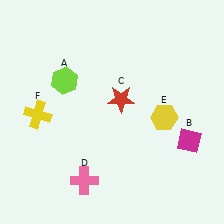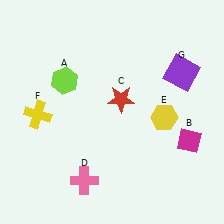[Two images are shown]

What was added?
A purple square (G) was added in Image 2.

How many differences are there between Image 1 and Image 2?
There is 1 difference between the two images.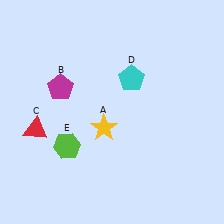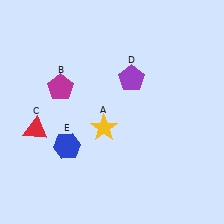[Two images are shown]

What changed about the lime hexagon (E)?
In Image 1, E is lime. In Image 2, it changed to blue.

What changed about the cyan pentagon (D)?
In Image 1, D is cyan. In Image 2, it changed to purple.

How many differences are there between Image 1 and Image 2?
There are 2 differences between the two images.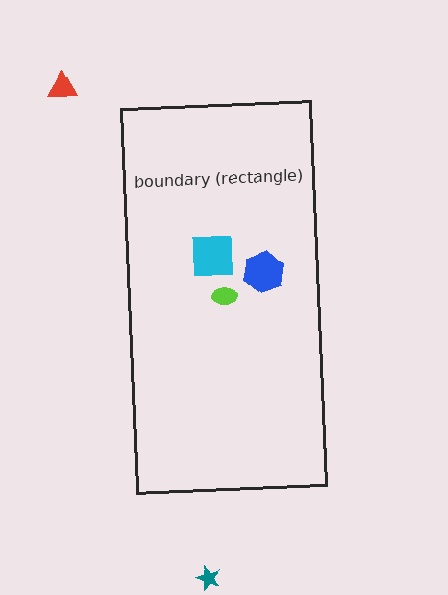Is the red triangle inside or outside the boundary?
Outside.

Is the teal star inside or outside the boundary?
Outside.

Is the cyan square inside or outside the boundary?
Inside.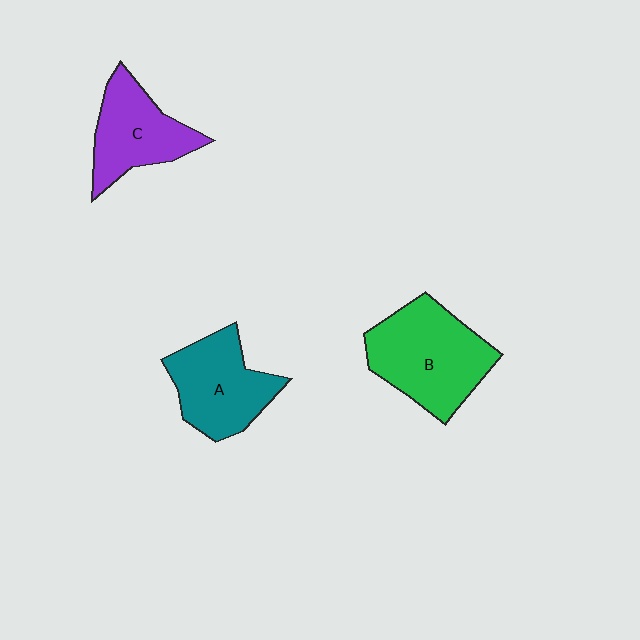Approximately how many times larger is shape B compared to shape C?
Approximately 1.4 times.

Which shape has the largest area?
Shape B (green).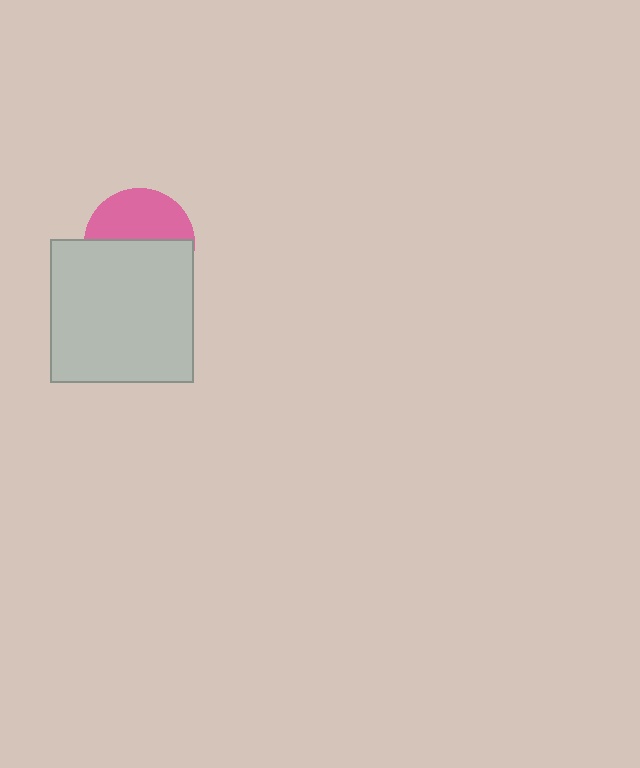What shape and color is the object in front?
The object in front is a light gray square.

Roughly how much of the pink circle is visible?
About half of it is visible (roughly 46%).